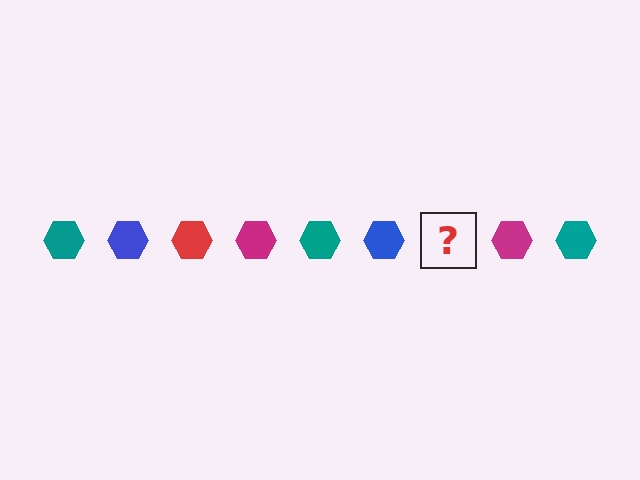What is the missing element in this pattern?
The missing element is a red hexagon.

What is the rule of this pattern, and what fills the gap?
The rule is that the pattern cycles through teal, blue, red, magenta hexagons. The gap should be filled with a red hexagon.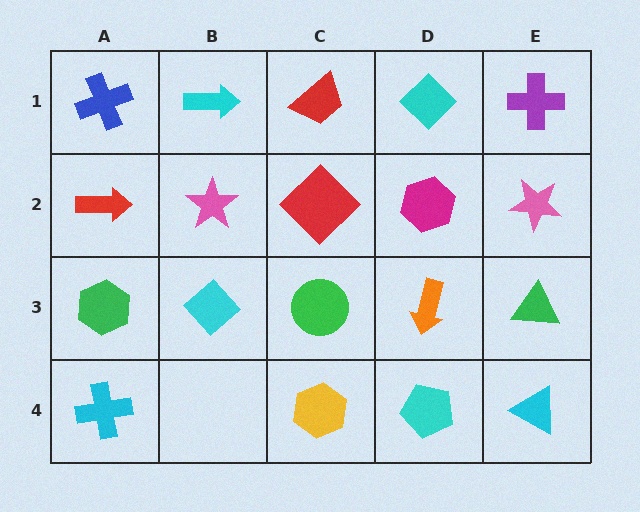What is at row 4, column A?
A cyan cross.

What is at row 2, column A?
A red arrow.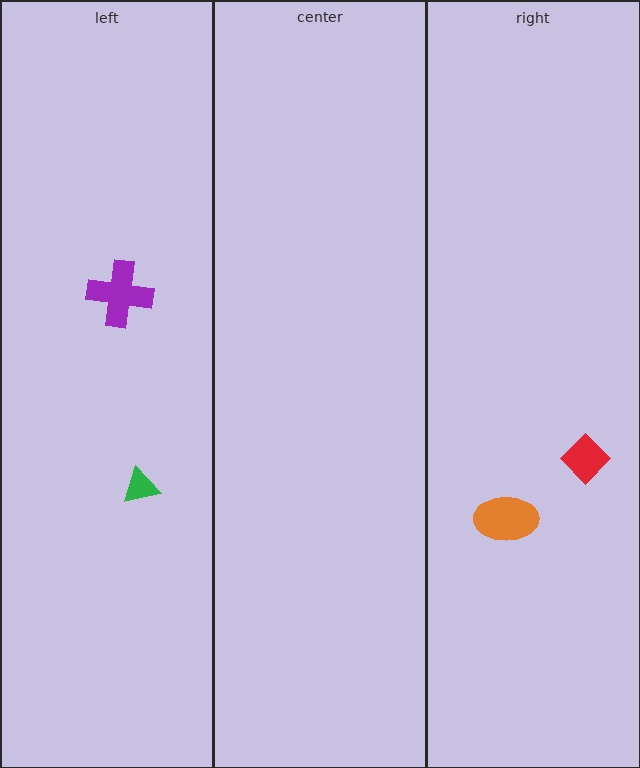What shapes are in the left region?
The green triangle, the purple cross.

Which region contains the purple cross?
The left region.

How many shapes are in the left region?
2.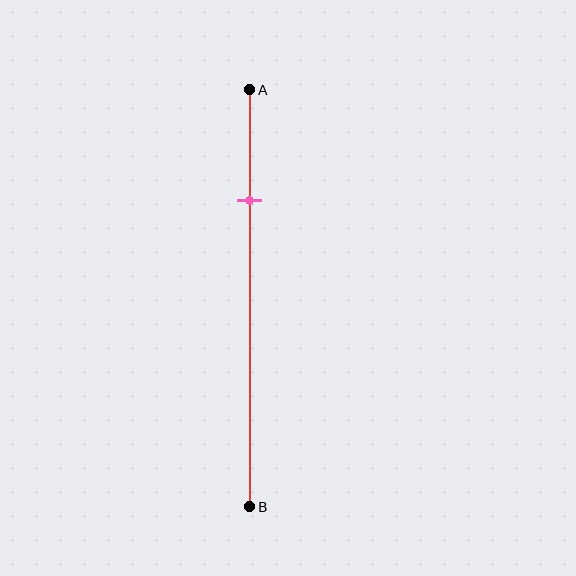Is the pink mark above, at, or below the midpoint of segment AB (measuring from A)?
The pink mark is above the midpoint of segment AB.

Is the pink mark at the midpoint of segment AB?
No, the mark is at about 25% from A, not at the 50% midpoint.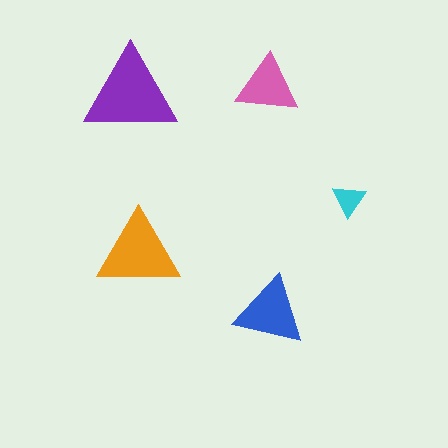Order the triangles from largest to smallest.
the purple one, the orange one, the blue one, the pink one, the cyan one.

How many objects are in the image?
There are 5 objects in the image.